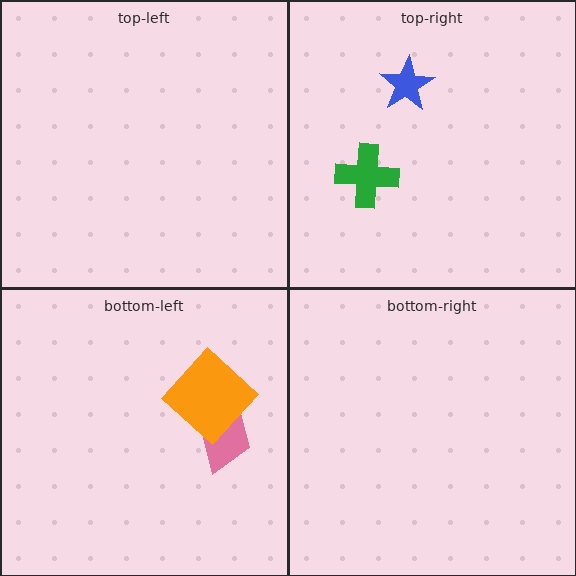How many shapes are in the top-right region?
2.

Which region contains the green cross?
The top-right region.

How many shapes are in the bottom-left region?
2.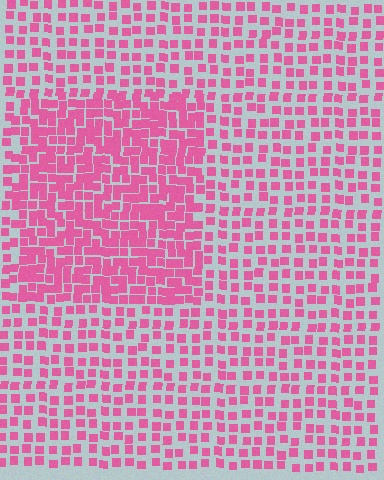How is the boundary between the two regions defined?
The boundary is defined by a change in element density (approximately 1.9x ratio). All elements are the same color, size, and shape.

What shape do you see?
I see a rectangle.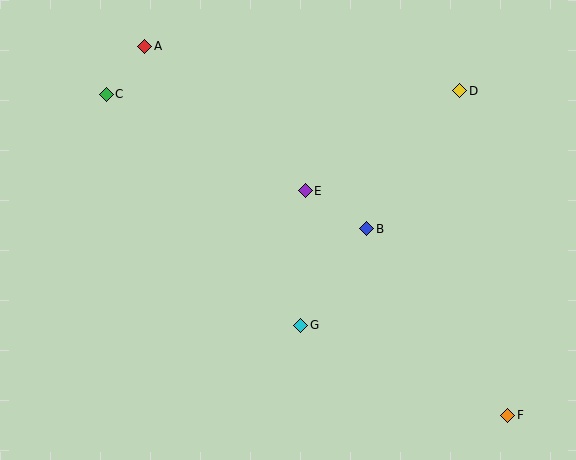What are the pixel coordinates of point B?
Point B is at (367, 229).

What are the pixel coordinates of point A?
Point A is at (145, 46).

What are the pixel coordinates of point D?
Point D is at (460, 91).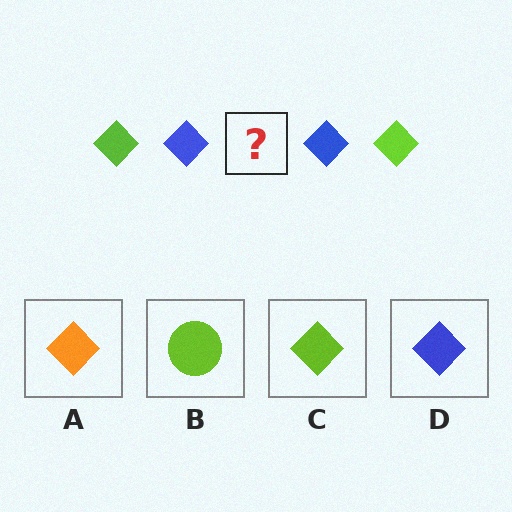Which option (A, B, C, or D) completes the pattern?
C.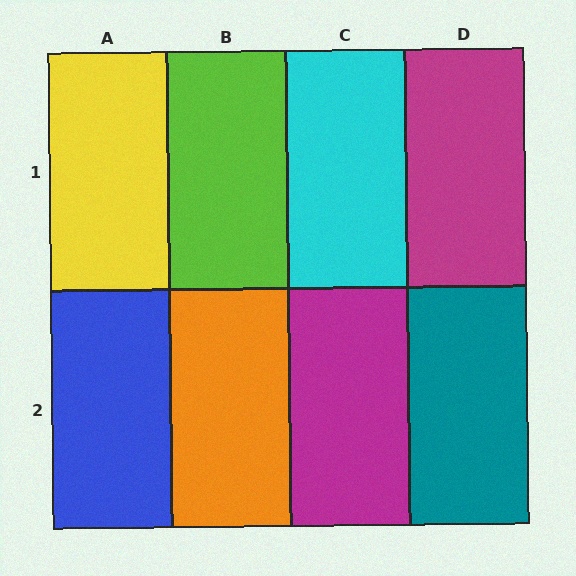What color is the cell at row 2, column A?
Blue.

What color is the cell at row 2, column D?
Teal.